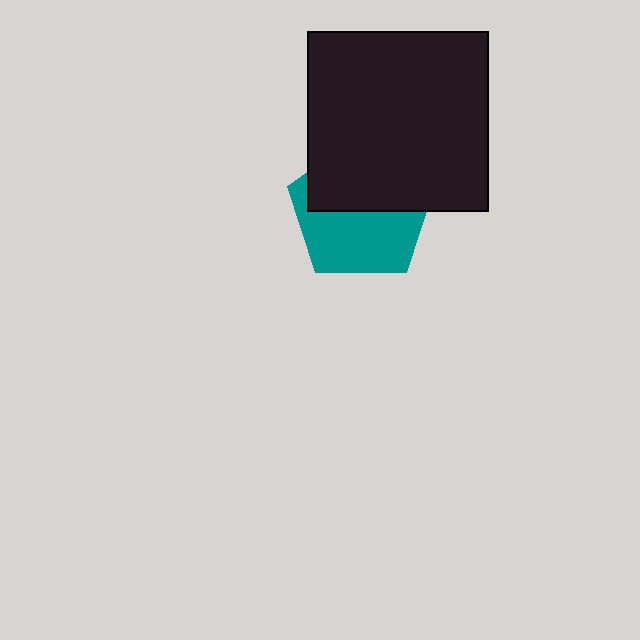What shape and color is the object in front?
The object in front is a black square.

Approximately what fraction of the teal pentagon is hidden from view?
Roughly 48% of the teal pentagon is hidden behind the black square.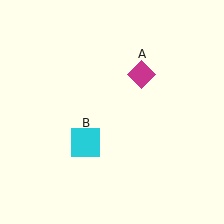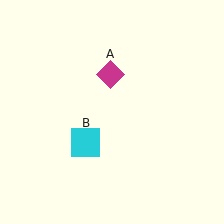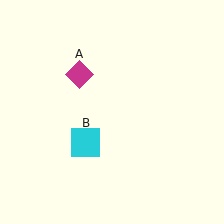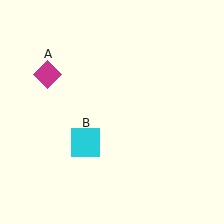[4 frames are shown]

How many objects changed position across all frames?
1 object changed position: magenta diamond (object A).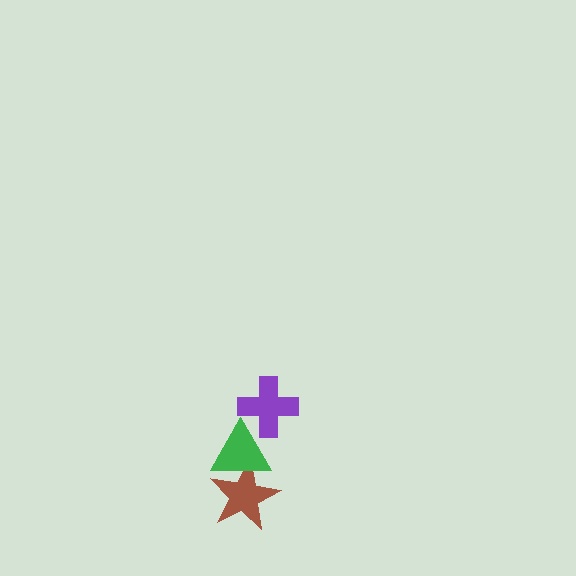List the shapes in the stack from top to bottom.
From top to bottom: the purple cross, the green triangle, the brown star.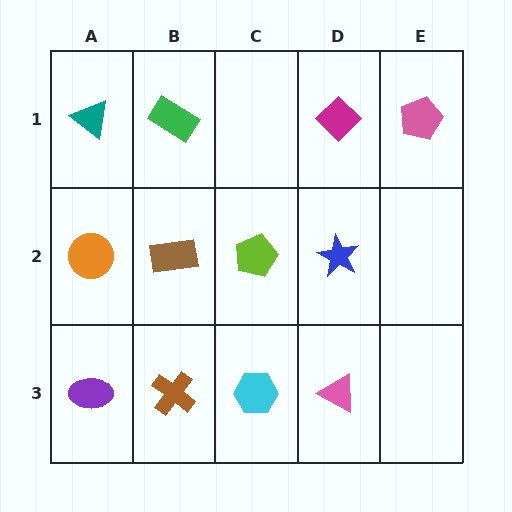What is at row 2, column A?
An orange circle.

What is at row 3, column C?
A cyan hexagon.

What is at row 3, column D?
A pink triangle.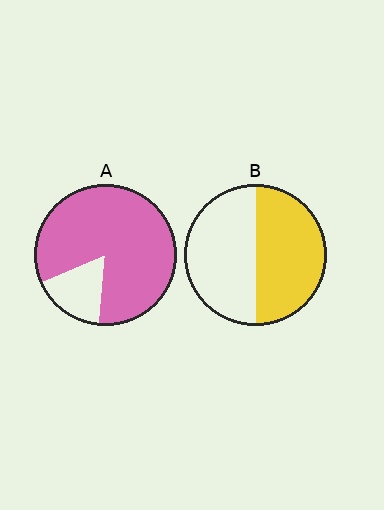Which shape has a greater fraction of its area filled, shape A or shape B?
Shape A.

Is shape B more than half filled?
Roughly half.